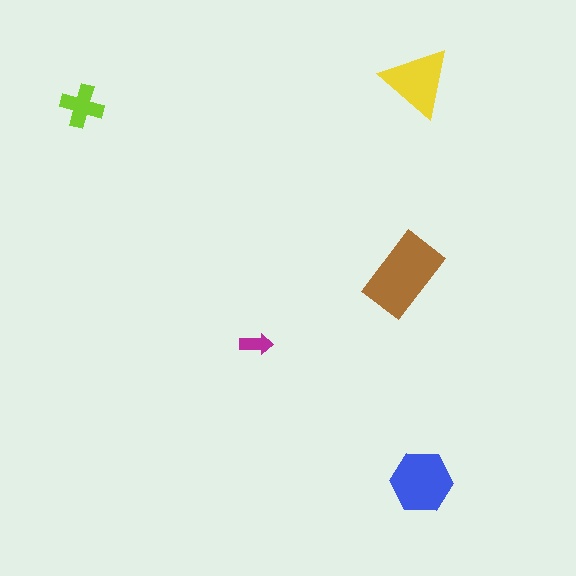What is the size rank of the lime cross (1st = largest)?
4th.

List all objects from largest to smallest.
The brown rectangle, the blue hexagon, the yellow triangle, the lime cross, the magenta arrow.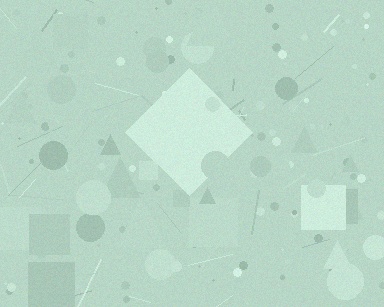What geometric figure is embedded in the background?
A diamond is embedded in the background.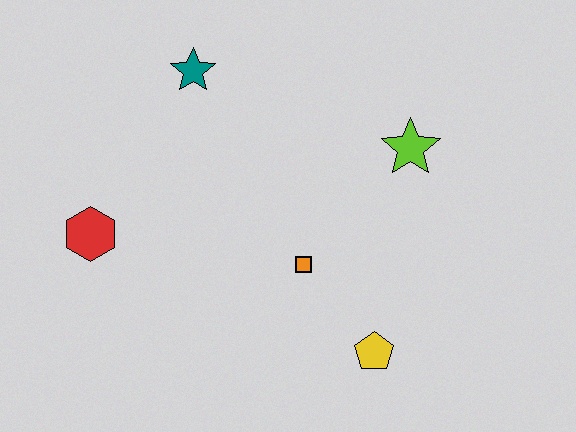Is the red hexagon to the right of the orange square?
No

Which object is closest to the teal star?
The red hexagon is closest to the teal star.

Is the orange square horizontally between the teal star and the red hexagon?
No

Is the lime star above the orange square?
Yes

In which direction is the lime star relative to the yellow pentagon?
The lime star is above the yellow pentagon.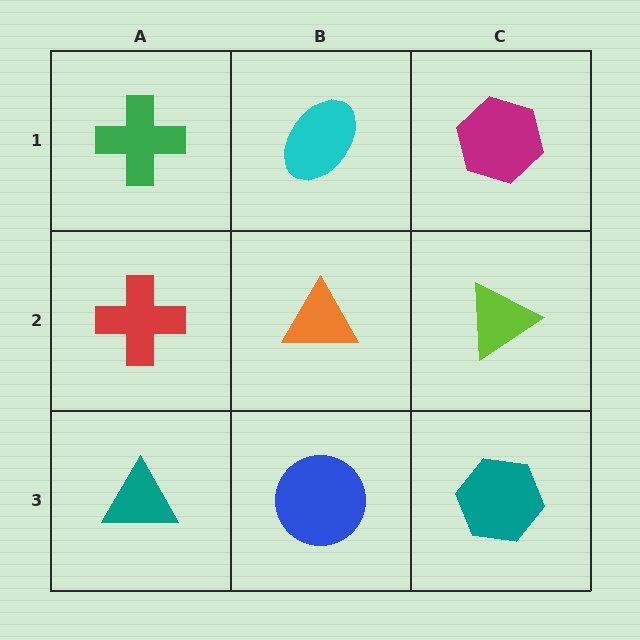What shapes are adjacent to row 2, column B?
A cyan ellipse (row 1, column B), a blue circle (row 3, column B), a red cross (row 2, column A), a lime triangle (row 2, column C).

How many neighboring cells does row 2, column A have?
3.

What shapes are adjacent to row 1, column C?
A lime triangle (row 2, column C), a cyan ellipse (row 1, column B).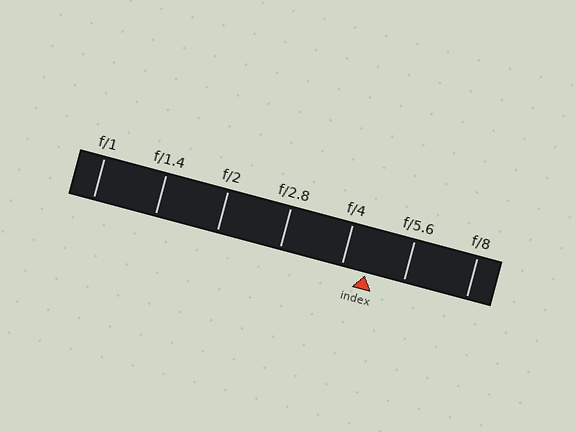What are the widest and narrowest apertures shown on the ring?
The widest aperture shown is f/1 and the narrowest is f/8.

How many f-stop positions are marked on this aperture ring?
There are 7 f-stop positions marked.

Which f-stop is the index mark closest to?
The index mark is closest to f/4.